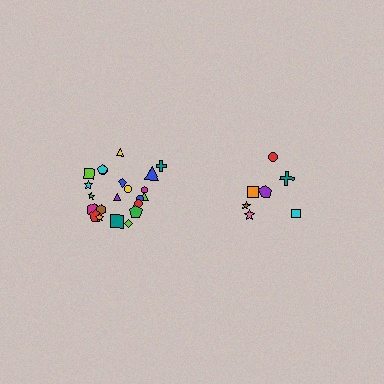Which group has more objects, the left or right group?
The left group.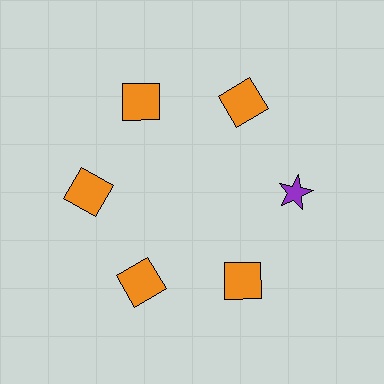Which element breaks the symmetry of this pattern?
The purple star at roughly the 3 o'clock position breaks the symmetry. All other shapes are orange squares.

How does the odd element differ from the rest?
It differs in both color (purple instead of orange) and shape (star instead of square).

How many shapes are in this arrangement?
There are 6 shapes arranged in a ring pattern.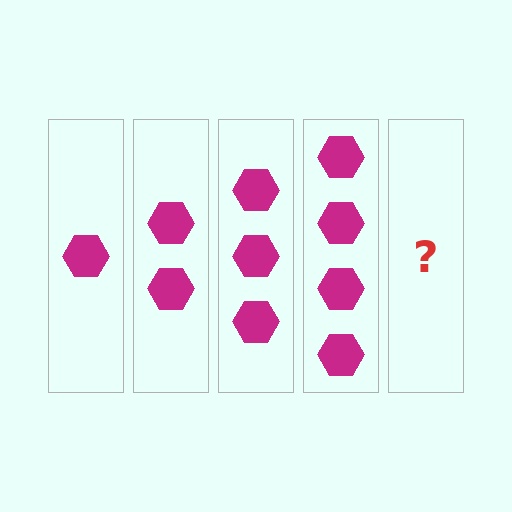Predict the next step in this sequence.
The next step is 5 hexagons.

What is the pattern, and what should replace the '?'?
The pattern is that each step adds one more hexagon. The '?' should be 5 hexagons.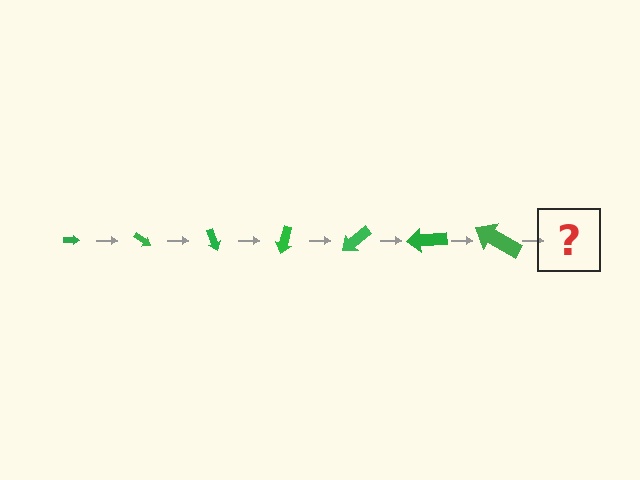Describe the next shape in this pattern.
It should be an arrow, larger than the previous one and rotated 245 degrees from the start.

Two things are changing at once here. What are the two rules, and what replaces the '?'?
The two rules are that the arrow grows larger each step and it rotates 35 degrees each step. The '?' should be an arrow, larger than the previous one and rotated 245 degrees from the start.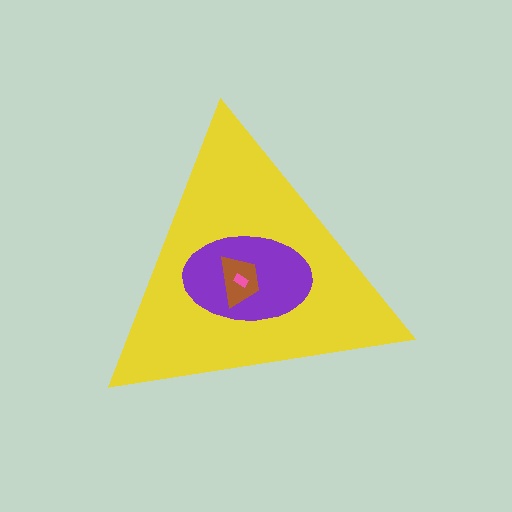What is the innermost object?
The pink rectangle.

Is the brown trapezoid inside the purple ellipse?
Yes.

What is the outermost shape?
The yellow triangle.